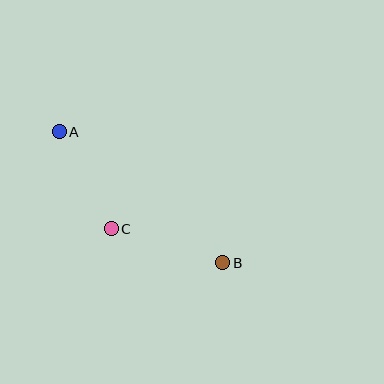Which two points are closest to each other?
Points A and C are closest to each other.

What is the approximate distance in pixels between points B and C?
The distance between B and C is approximately 117 pixels.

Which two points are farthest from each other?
Points A and B are farthest from each other.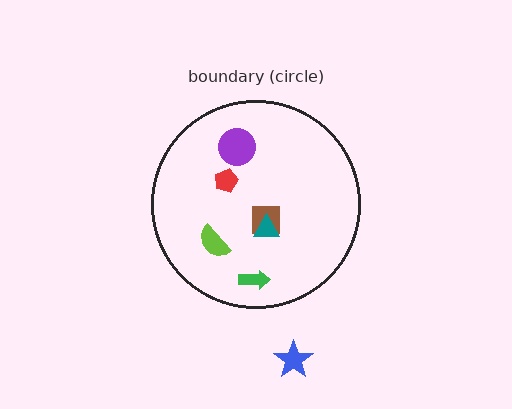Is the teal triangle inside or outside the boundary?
Inside.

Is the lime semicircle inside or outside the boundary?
Inside.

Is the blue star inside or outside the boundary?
Outside.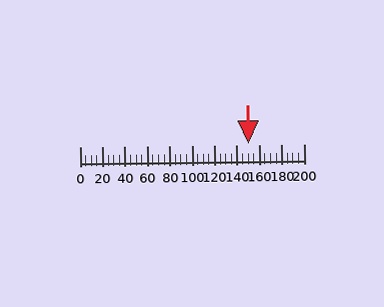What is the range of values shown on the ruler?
The ruler shows values from 0 to 200.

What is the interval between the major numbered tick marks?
The major tick marks are spaced 20 units apart.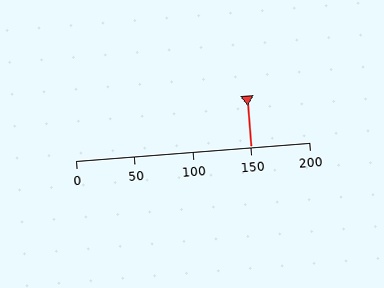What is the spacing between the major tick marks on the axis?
The major ticks are spaced 50 apart.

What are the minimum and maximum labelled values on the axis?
The axis runs from 0 to 200.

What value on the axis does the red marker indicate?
The marker indicates approximately 150.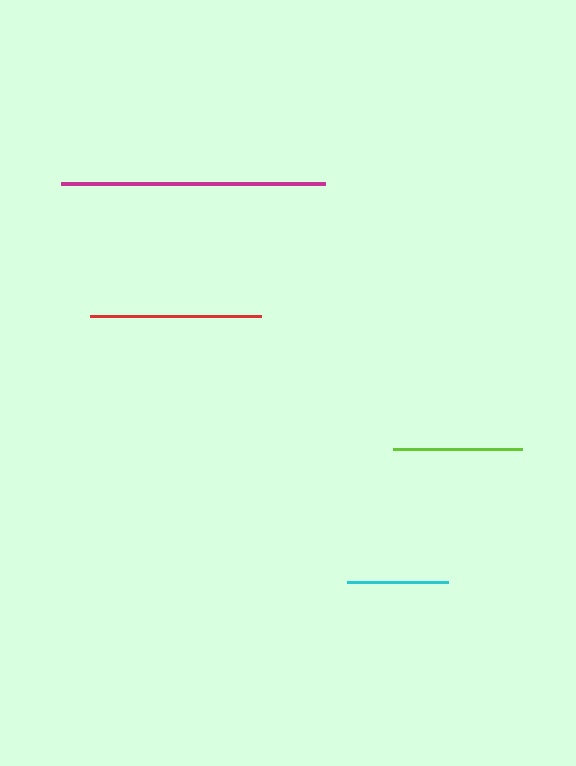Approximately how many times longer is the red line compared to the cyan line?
The red line is approximately 1.7 times the length of the cyan line.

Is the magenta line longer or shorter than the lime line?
The magenta line is longer than the lime line.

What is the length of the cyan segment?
The cyan segment is approximately 102 pixels long.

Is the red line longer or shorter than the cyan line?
The red line is longer than the cyan line.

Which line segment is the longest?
The magenta line is the longest at approximately 264 pixels.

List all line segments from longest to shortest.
From longest to shortest: magenta, red, lime, cyan.